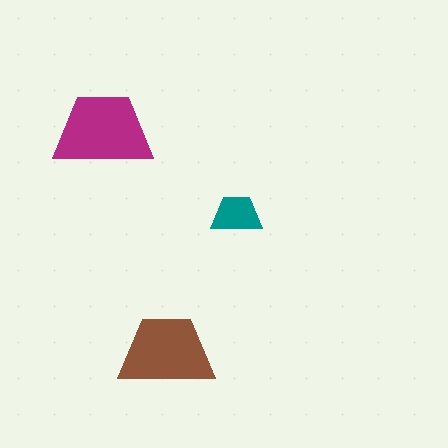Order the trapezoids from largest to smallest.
the magenta one, the brown one, the teal one.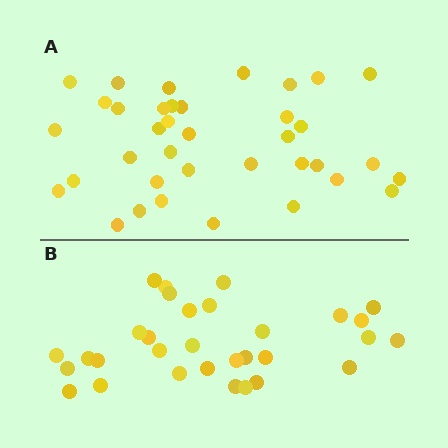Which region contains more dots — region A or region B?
Region A (the top region) has more dots.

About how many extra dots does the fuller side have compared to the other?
Region A has about 6 more dots than region B.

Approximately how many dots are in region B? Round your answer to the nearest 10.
About 30 dots. (The exact count is 31, which rounds to 30.)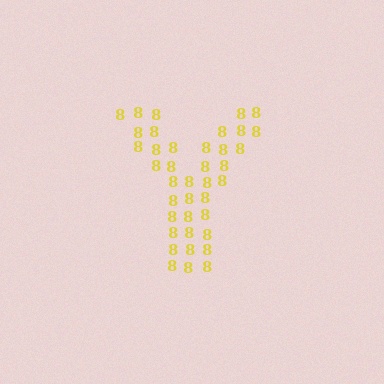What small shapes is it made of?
It is made of small digit 8's.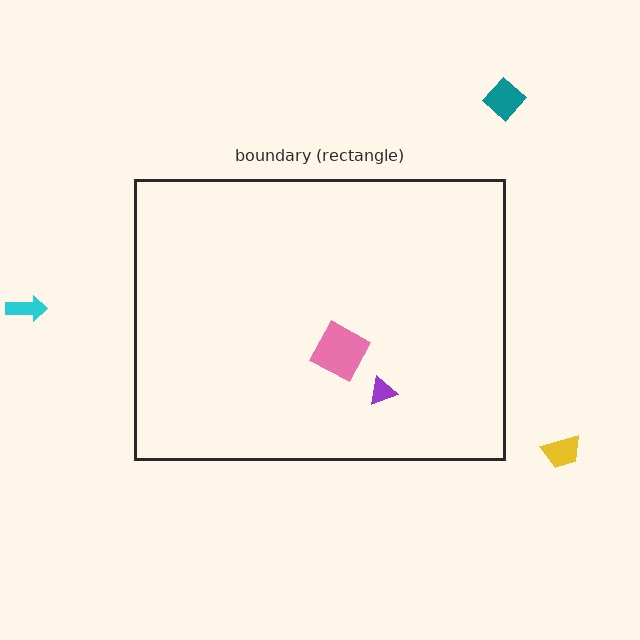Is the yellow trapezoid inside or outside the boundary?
Outside.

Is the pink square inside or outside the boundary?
Inside.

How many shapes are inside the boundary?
2 inside, 3 outside.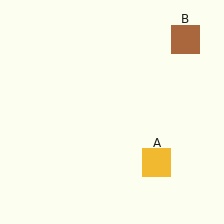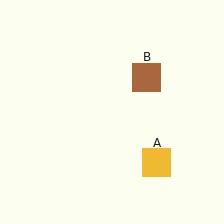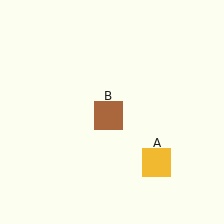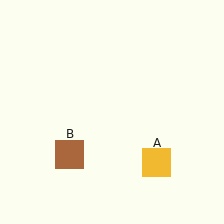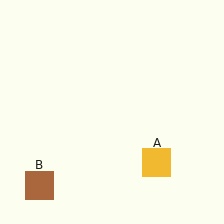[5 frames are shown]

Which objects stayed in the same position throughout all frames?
Yellow square (object A) remained stationary.